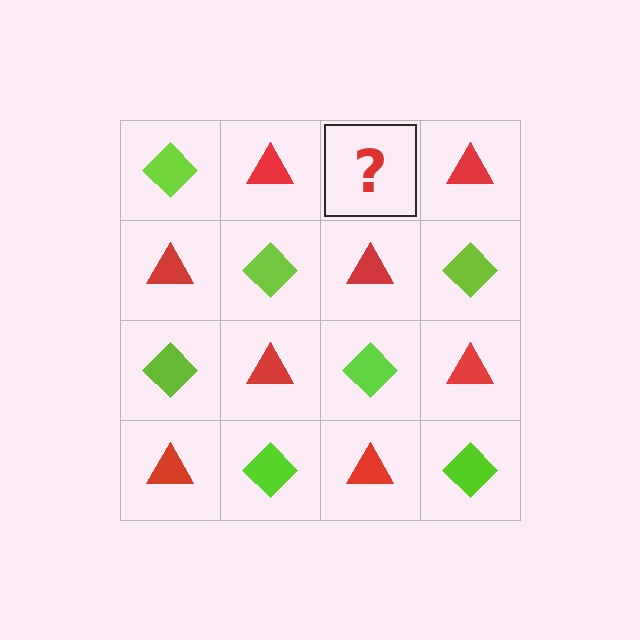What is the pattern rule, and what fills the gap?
The rule is that it alternates lime diamond and red triangle in a checkerboard pattern. The gap should be filled with a lime diamond.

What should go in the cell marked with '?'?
The missing cell should contain a lime diamond.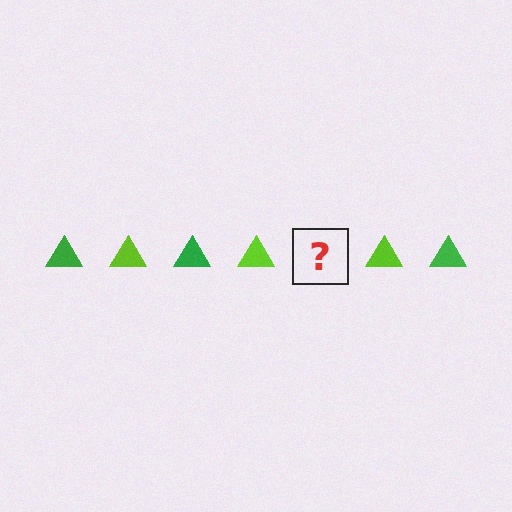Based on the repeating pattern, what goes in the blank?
The blank should be a green triangle.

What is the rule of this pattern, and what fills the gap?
The rule is that the pattern cycles through green, lime triangles. The gap should be filled with a green triangle.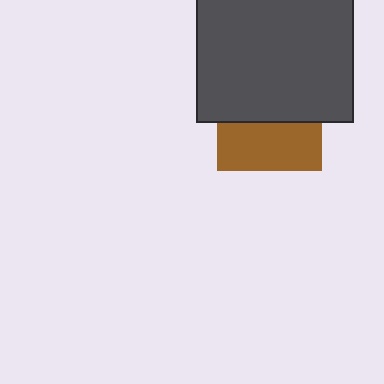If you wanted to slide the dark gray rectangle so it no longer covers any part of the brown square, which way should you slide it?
Slide it up — that is the most direct way to separate the two shapes.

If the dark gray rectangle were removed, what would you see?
You would see the complete brown square.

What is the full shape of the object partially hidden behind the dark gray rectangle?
The partially hidden object is a brown square.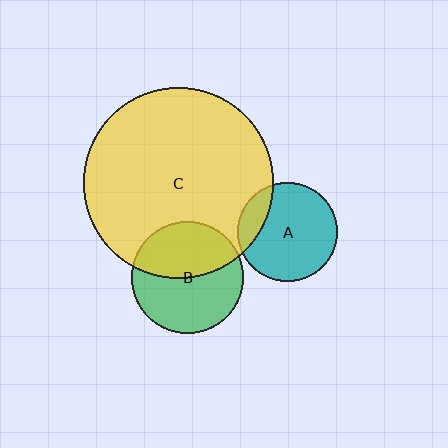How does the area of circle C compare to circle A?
Approximately 3.7 times.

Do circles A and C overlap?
Yes.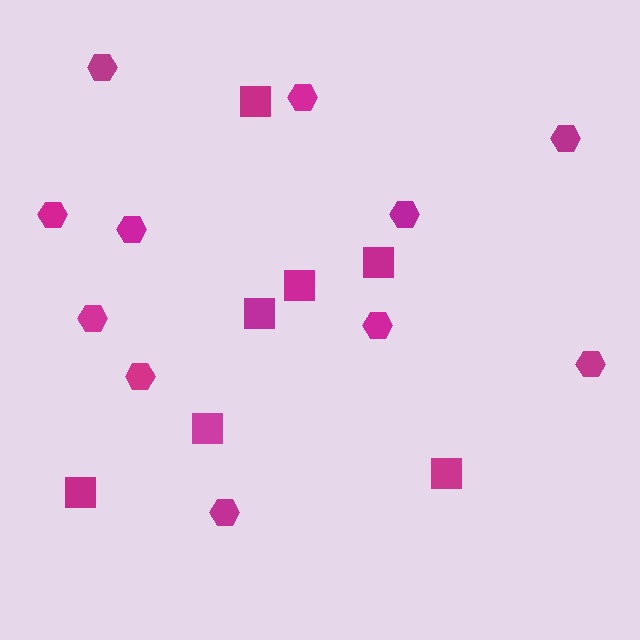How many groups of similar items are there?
There are 2 groups: one group of hexagons (11) and one group of squares (7).